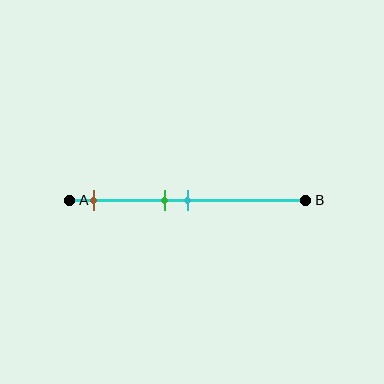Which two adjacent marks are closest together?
The green and cyan marks are the closest adjacent pair.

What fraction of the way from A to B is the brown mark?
The brown mark is approximately 10% (0.1) of the way from A to B.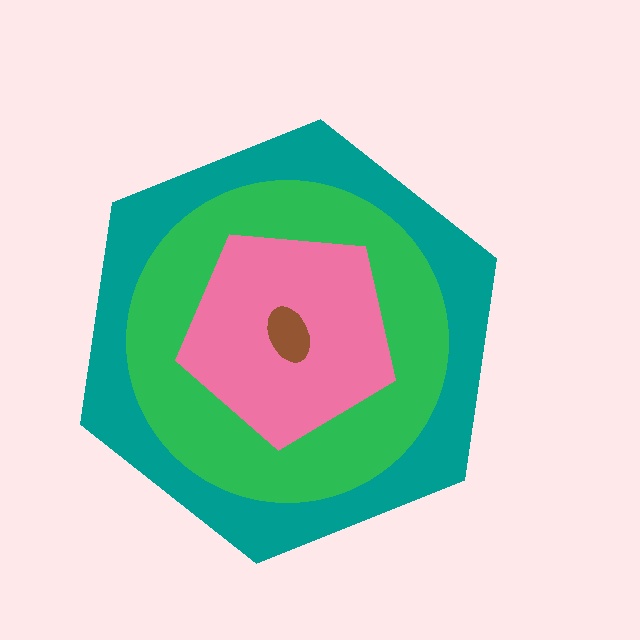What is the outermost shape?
The teal hexagon.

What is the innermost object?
The brown ellipse.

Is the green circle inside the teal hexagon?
Yes.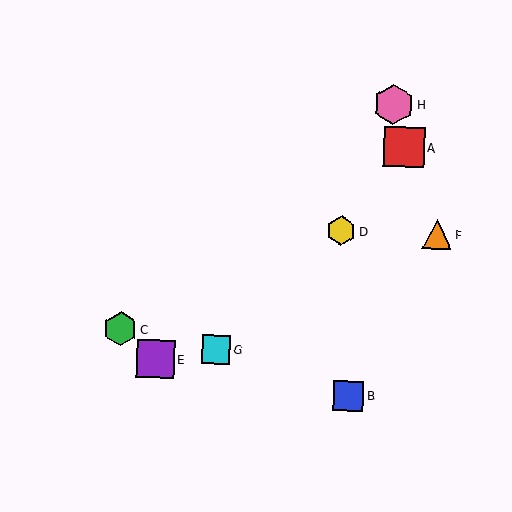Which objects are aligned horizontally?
Objects D, F are aligned horizontally.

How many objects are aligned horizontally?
2 objects (D, F) are aligned horizontally.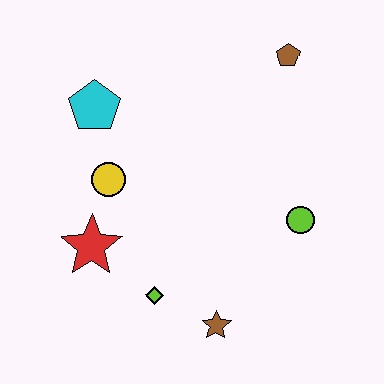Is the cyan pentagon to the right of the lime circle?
No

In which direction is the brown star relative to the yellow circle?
The brown star is below the yellow circle.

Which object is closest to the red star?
The yellow circle is closest to the red star.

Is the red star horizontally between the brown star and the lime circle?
No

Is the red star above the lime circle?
No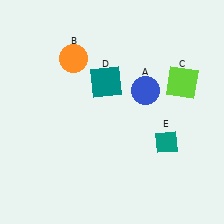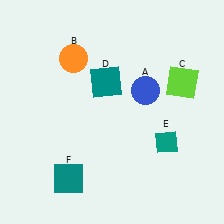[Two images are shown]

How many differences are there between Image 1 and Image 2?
There is 1 difference between the two images.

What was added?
A teal square (F) was added in Image 2.